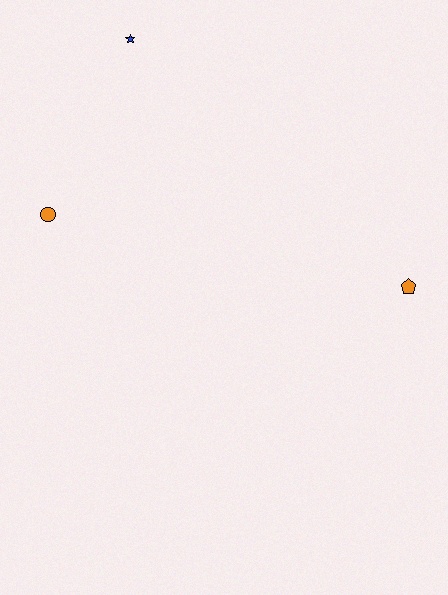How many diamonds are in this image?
There are no diamonds.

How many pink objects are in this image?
There are no pink objects.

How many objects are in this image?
There are 3 objects.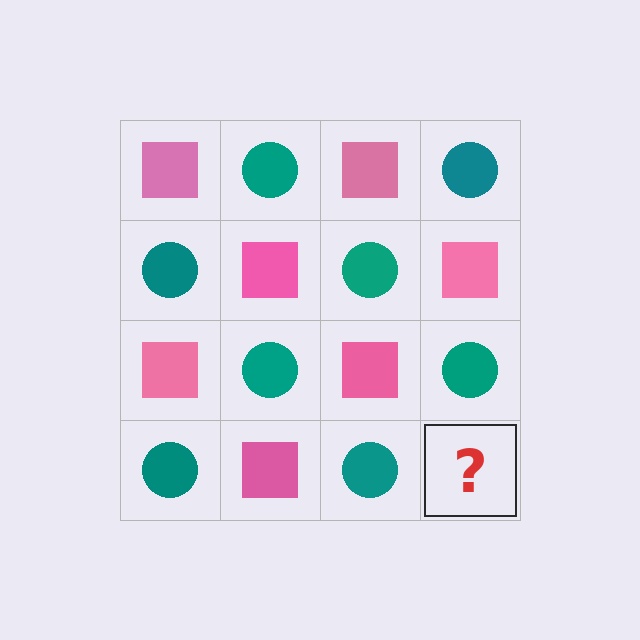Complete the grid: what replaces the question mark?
The question mark should be replaced with a pink square.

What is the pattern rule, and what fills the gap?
The rule is that it alternates pink square and teal circle in a checkerboard pattern. The gap should be filled with a pink square.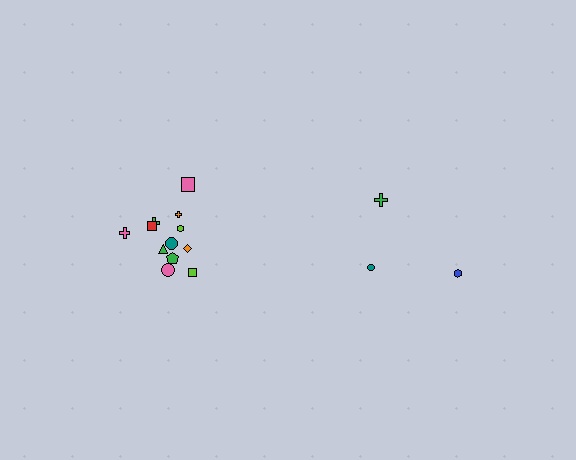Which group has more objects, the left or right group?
The left group.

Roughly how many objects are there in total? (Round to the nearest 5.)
Roughly 15 objects in total.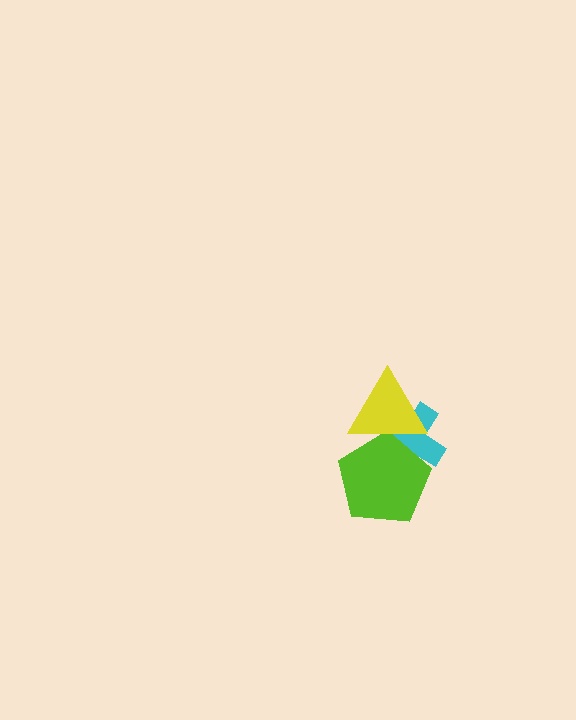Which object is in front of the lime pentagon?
The yellow triangle is in front of the lime pentagon.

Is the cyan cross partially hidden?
Yes, it is partially covered by another shape.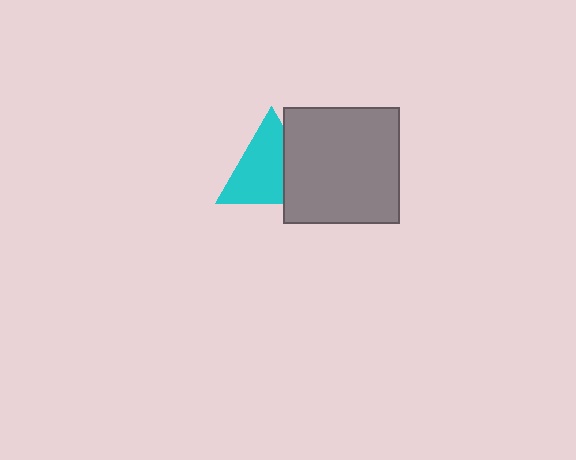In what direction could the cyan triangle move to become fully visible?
The cyan triangle could move left. That would shift it out from behind the gray square entirely.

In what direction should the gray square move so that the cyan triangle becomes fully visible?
The gray square should move right. That is the shortest direction to clear the overlap and leave the cyan triangle fully visible.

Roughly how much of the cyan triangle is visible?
Most of it is visible (roughly 69%).